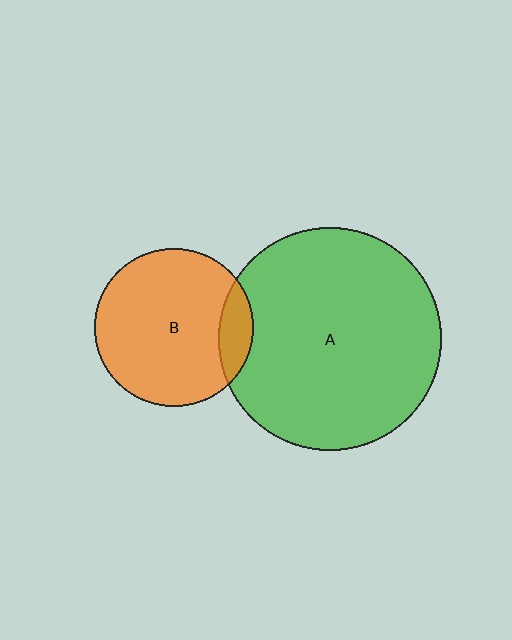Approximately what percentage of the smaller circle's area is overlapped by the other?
Approximately 15%.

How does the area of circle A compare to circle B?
Approximately 2.0 times.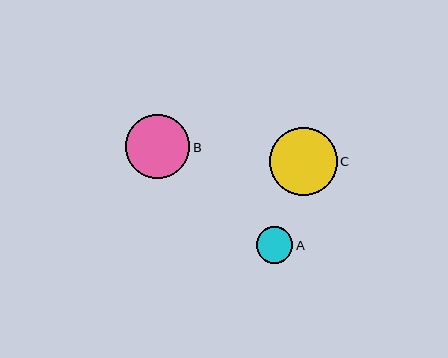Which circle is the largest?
Circle C is the largest with a size of approximately 68 pixels.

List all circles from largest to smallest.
From largest to smallest: C, B, A.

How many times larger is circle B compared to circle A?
Circle B is approximately 1.8 times the size of circle A.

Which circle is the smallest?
Circle A is the smallest with a size of approximately 37 pixels.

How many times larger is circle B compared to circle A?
Circle B is approximately 1.8 times the size of circle A.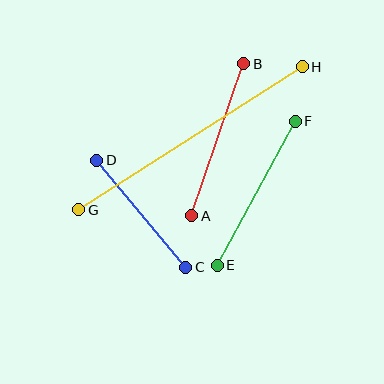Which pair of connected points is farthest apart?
Points G and H are farthest apart.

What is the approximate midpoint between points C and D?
The midpoint is at approximately (141, 214) pixels.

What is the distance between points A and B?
The distance is approximately 161 pixels.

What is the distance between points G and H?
The distance is approximately 265 pixels.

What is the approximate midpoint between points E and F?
The midpoint is at approximately (256, 193) pixels.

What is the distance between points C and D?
The distance is approximately 140 pixels.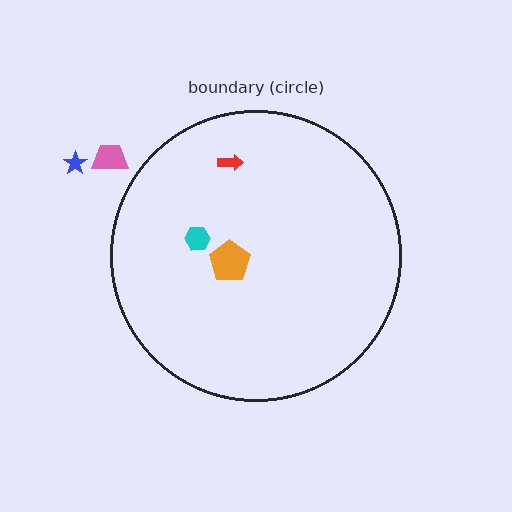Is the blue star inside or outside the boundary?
Outside.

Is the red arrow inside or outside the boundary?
Inside.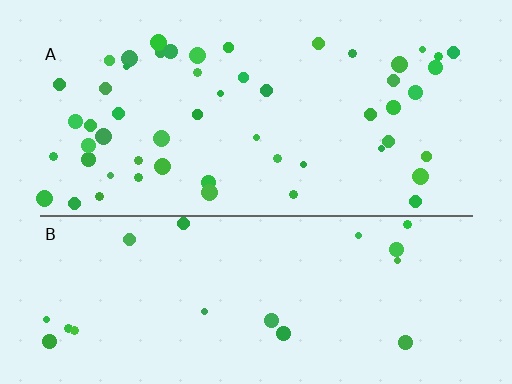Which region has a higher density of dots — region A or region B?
A (the top).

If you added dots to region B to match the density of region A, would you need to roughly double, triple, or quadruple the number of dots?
Approximately triple.